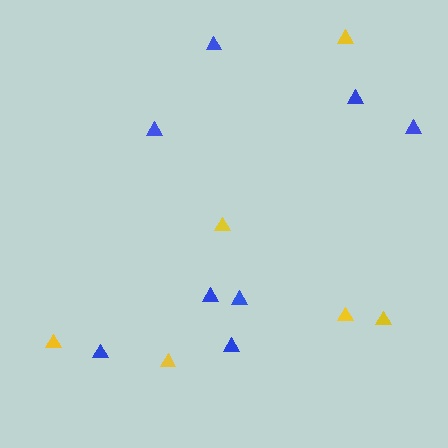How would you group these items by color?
There are 2 groups: one group of blue triangles (8) and one group of yellow triangles (6).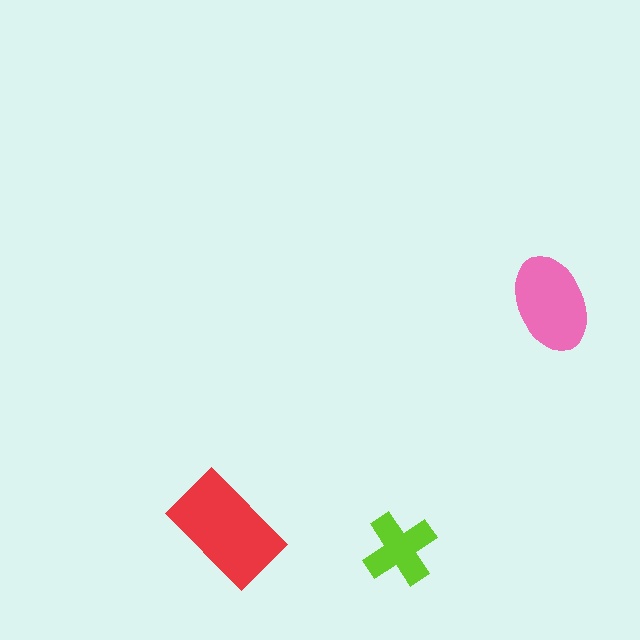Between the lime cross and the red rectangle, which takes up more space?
The red rectangle.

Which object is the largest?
The red rectangle.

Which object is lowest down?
The lime cross is bottommost.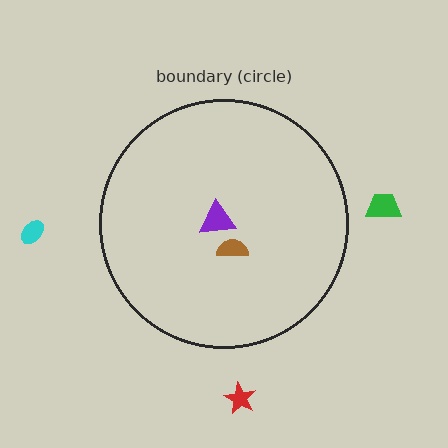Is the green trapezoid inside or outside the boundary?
Outside.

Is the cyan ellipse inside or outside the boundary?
Outside.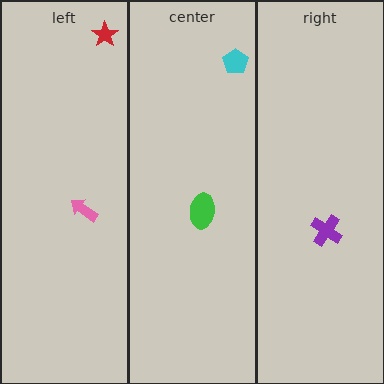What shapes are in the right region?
The purple cross.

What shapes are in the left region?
The red star, the pink arrow.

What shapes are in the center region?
The green ellipse, the cyan pentagon.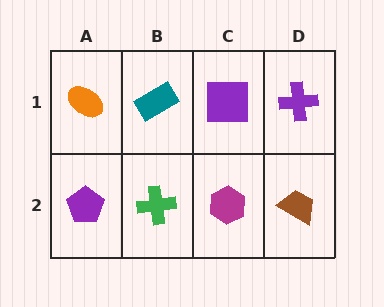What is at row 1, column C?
A purple square.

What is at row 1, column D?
A purple cross.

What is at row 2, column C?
A magenta hexagon.